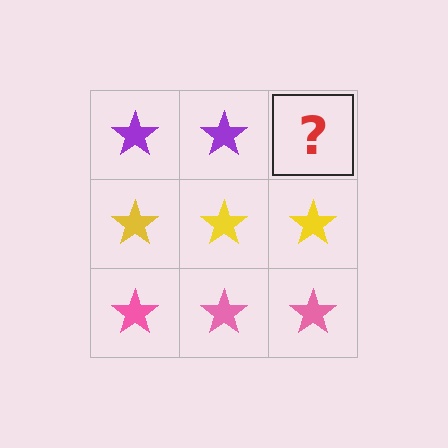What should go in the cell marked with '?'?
The missing cell should contain a purple star.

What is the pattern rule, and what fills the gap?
The rule is that each row has a consistent color. The gap should be filled with a purple star.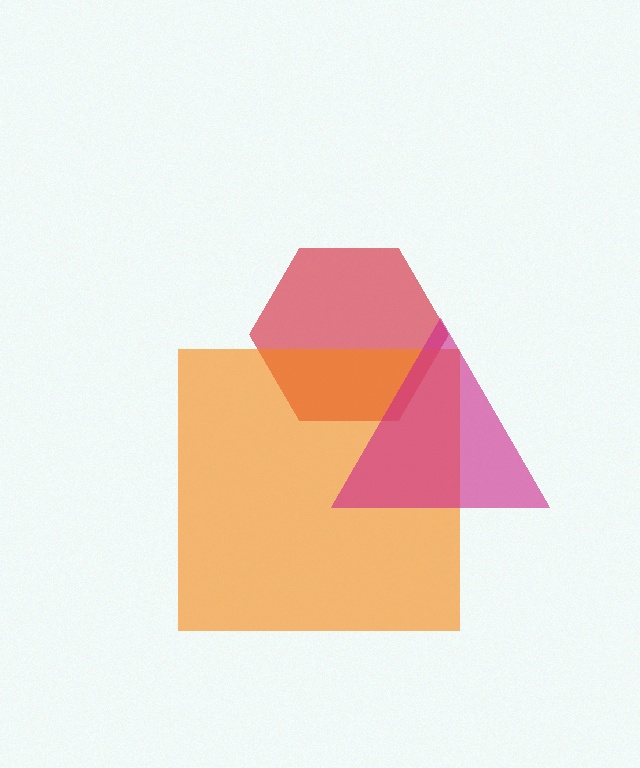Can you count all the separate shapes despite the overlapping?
Yes, there are 3 separate shapes.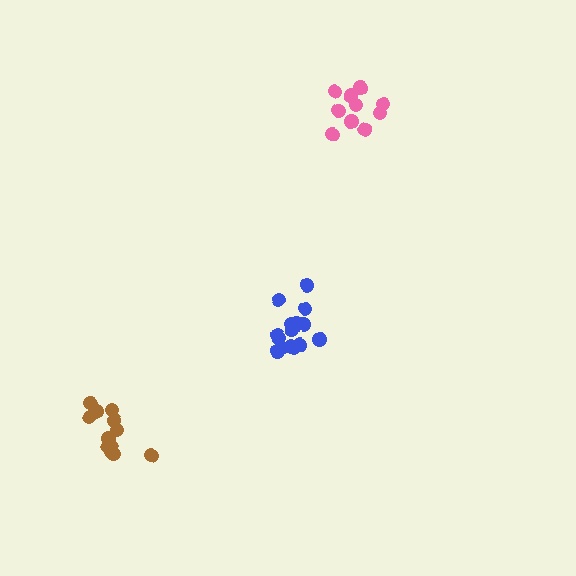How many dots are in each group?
Group 1: 10 dots, Group 2: 15 dots, Group 3: 12 dots (37 total).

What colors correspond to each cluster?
The clusters are colored: pink, blue, brown.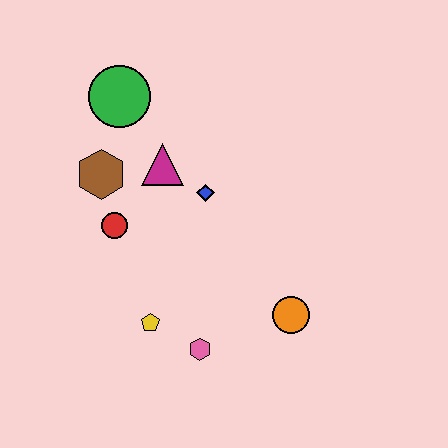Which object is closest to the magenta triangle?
The blue diamond is closest to the magenta triangle.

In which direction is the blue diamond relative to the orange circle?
The blue diamond is above the orange circle.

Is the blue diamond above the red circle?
Yes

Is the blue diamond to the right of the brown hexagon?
Yes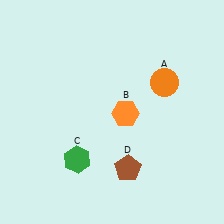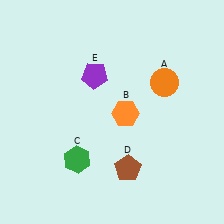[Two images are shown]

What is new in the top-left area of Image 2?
A purple pentagon (E) was added in the top-left area of Image 2.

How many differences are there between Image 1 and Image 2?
There is 1 difference between the two images.